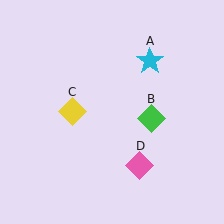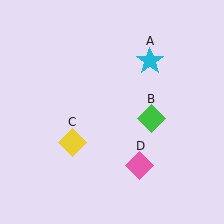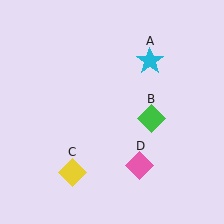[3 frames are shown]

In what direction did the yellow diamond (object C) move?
The yellow diamond (object C) moved down.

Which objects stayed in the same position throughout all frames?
Cyan star (object A) and green diamond (object B) and pink diamond (object D) remained stationary.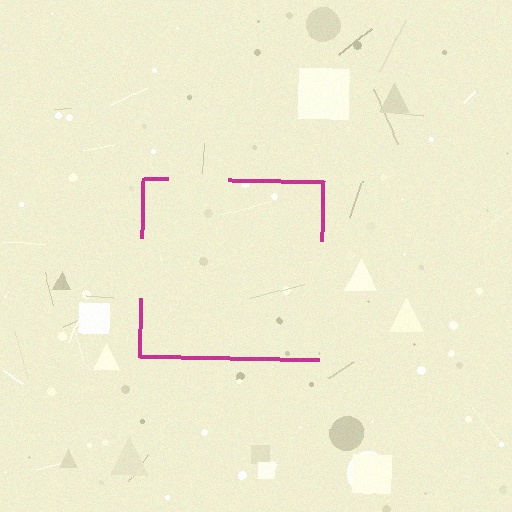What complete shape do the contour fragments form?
The contour fragments form a square.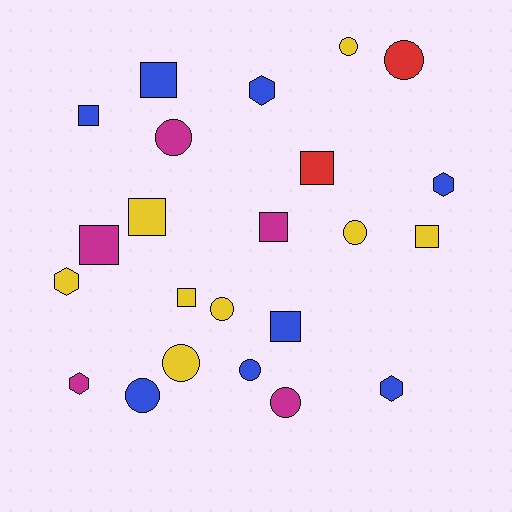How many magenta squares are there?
There are 2 magenta squares.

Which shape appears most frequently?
Circle, with 9 objects.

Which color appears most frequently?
Blue, with 8 objects.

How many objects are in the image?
There are 23 objects.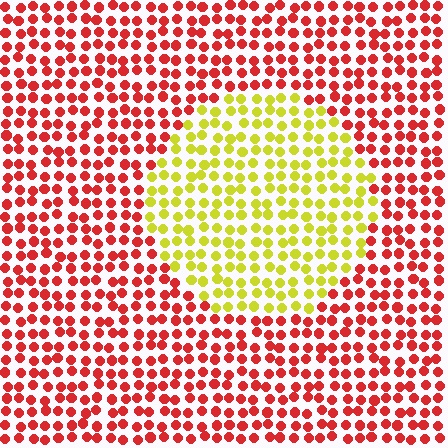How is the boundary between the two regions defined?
The boundary is defined purely by a slight shift in hue (about 67 degrees). Spacing, size, and orientation are identical on both sides.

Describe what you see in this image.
The image is filled with small red elements in a uniform arrangement. A circle-shaped region is visible where the elements are tinted to a slightly different hue, forming a subtle color boundary.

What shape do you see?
I see a circle.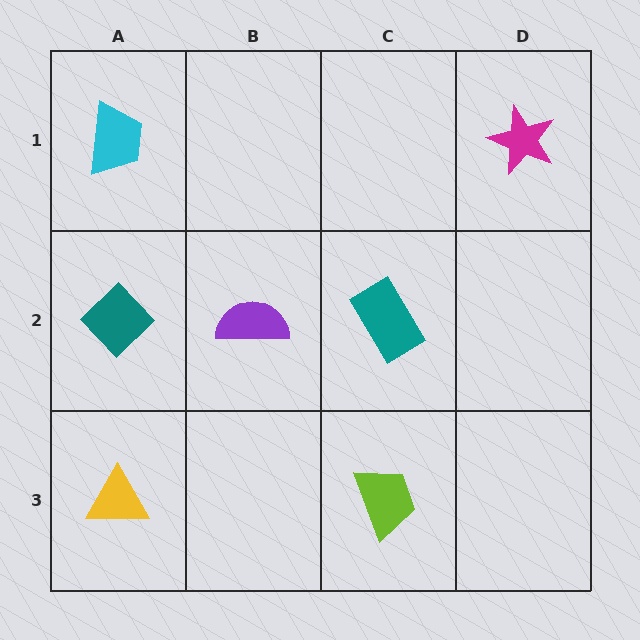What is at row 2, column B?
A purple semicircle.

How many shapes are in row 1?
2 shapes.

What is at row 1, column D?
A magenta star.